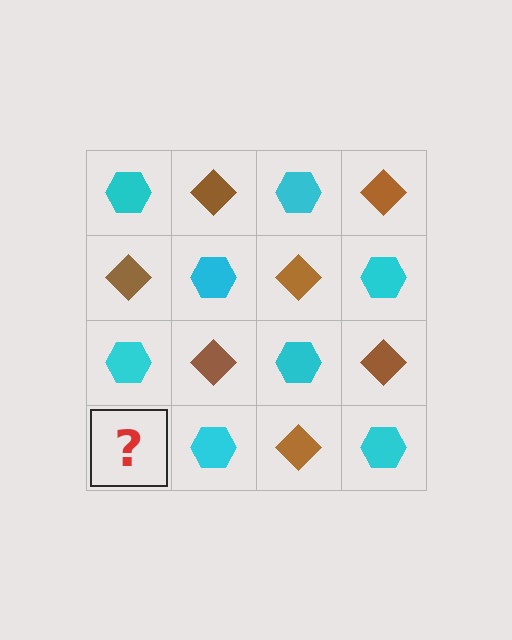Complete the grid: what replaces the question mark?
The question mark should be replaced with a brown diamond.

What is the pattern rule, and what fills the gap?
The rule is that it alternates cyan hexagon and brown diamond in a checkerboard pattern. The gap should be filled with a brown diamond.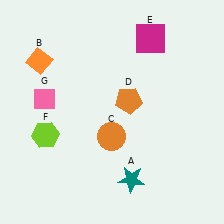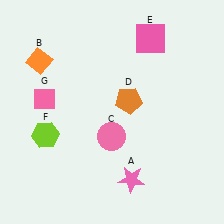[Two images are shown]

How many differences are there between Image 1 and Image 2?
There are 3 differences between the two images.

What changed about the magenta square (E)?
In Image 1, E is magenta. In Image 2, it changed to pink.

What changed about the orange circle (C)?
In Image 1, C is orange. In Image 2, it changed to pink.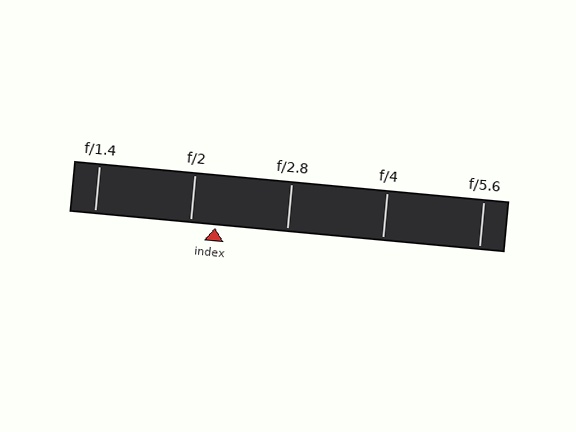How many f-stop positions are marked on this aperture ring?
There are 5 f-stop positions marked.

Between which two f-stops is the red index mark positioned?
The index mark is between f/2 and f/2.8.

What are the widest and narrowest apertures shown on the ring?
The widest aperture shown is f/1.4 and the narrowest is f/5.6.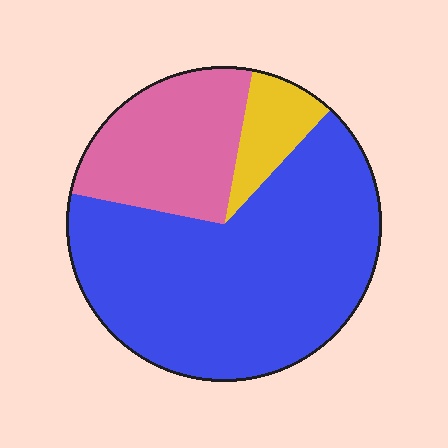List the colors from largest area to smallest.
From largest to smallest: blue, pink, yellow.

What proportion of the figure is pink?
Pink takes up about one quarter (1/4) of the figure.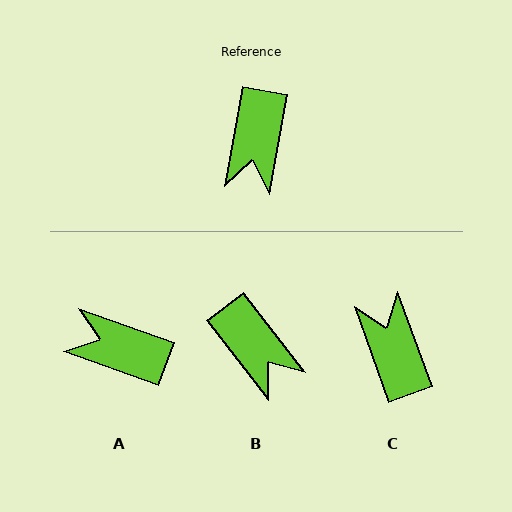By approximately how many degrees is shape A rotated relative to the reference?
Approximately 99 degrees clockwise.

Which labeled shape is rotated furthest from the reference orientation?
C, about 150 degrees away.